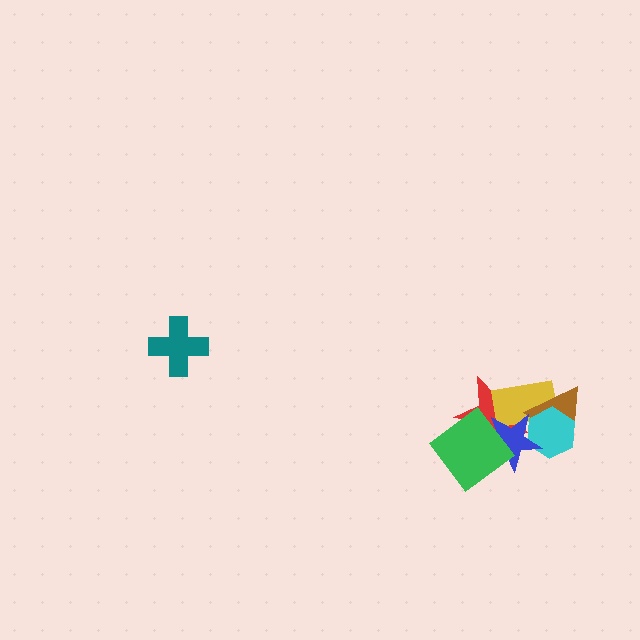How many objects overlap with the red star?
4 objects overlap with the red star.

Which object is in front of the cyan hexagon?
The blue star is in front of the cyan hexagon.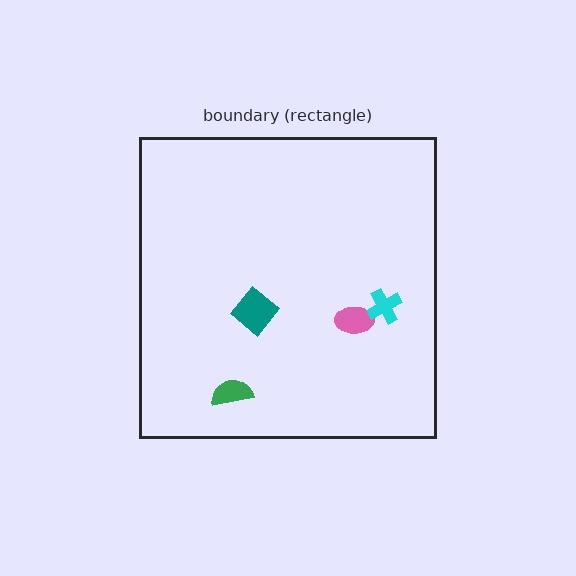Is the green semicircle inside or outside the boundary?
Inside.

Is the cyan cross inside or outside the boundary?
Inside.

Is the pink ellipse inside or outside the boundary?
Inside.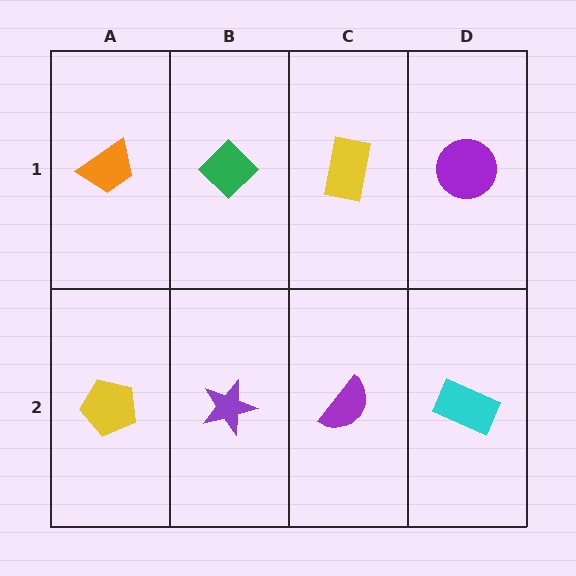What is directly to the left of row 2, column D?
A purple semicircle.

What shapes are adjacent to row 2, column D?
A purple circle (row 1, column D), a purple semicircle (row 2, column C).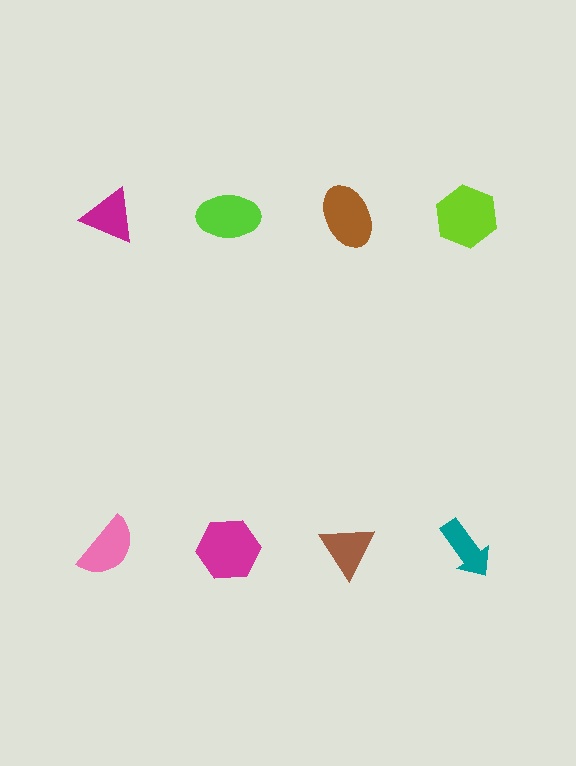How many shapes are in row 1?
4 shapes.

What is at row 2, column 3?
A brown triangle.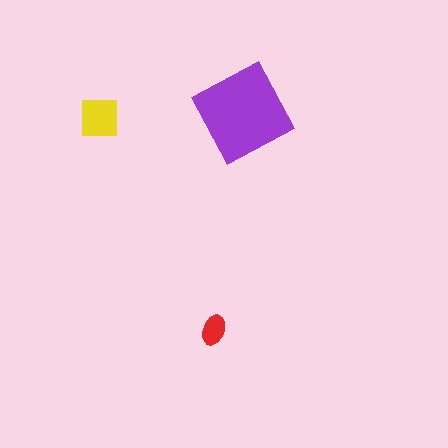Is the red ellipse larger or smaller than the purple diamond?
Smaller.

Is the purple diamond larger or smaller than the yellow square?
Larger.